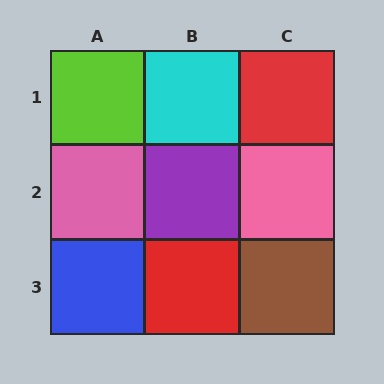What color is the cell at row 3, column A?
Blue.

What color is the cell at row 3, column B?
Red.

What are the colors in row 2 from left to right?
Pink, purple, pink.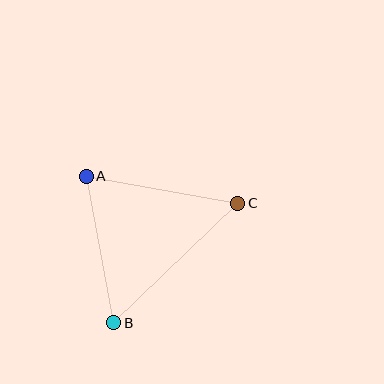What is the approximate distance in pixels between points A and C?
The distance between A and C is approximately 154 pixels.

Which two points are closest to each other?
Points A and B are closest to each other.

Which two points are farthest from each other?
Points B and C are farthest from each other.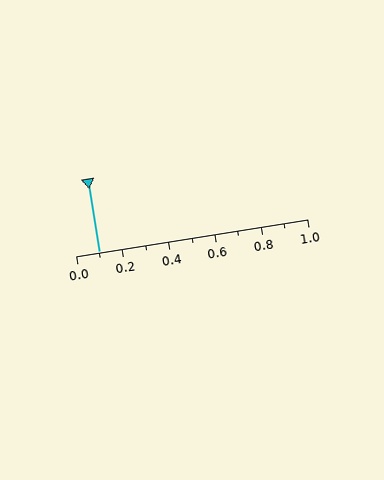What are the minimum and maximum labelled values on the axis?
The axis runs from 0.0 to 1.0.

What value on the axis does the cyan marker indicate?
The marker indicates approximately 0.1.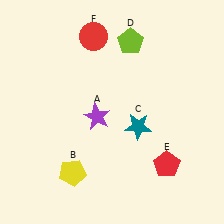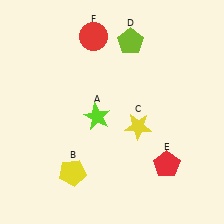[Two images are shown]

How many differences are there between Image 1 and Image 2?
There are 2 differences between the two images.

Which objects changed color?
A changed from purple to lime. C changed from teal to yellow.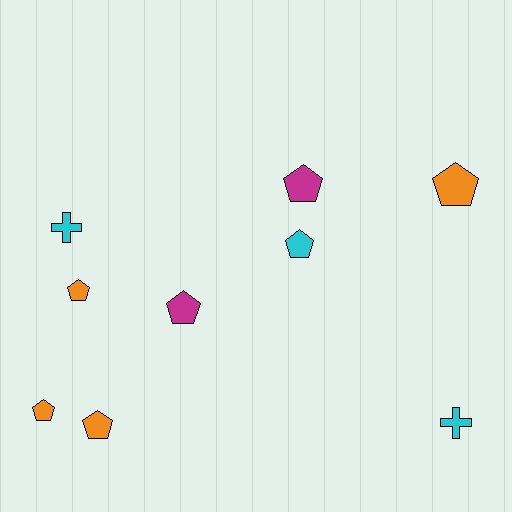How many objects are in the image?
There are 9 objects.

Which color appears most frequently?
Orange, with 4 objects.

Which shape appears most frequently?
Pentagon, with 7 objects.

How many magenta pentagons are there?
There are 2 magenta pentagons.